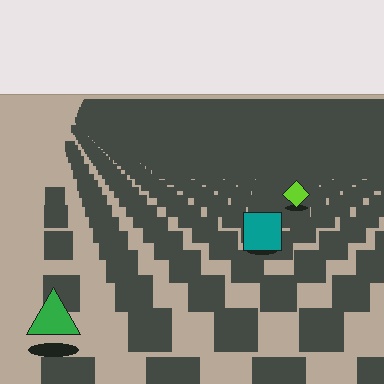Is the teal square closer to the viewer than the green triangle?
No. The green triangle is closer — you can tell from the texture gradient: the ground texture is coarser near it.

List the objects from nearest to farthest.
From nearest to farthest: the green triangle, the teal square, the lime diamond.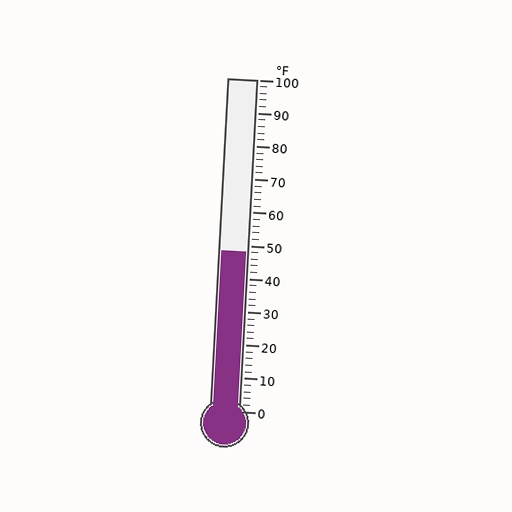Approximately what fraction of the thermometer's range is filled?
The thermometer is filled to approximately 50% of its range.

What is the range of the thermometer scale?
The thermometer scale ranges from 0°F to 100°F.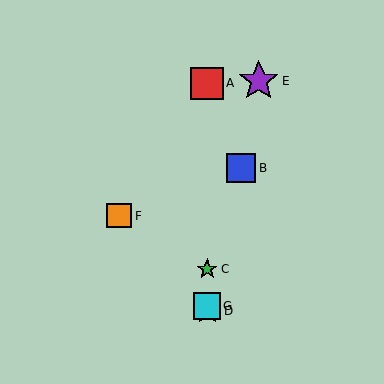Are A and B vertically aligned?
No, A is at x≈207 and B is at x≈241.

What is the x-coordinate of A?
Object A is at x≈207.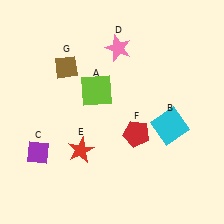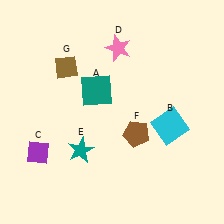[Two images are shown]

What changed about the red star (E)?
In Image 1, E is red. In Image 2, it changed to teal.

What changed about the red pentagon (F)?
In Image 1, F is red. In Image 2, it changed to brown.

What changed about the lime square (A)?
In Image 1, A is lime. In Image 2, it changed to teal.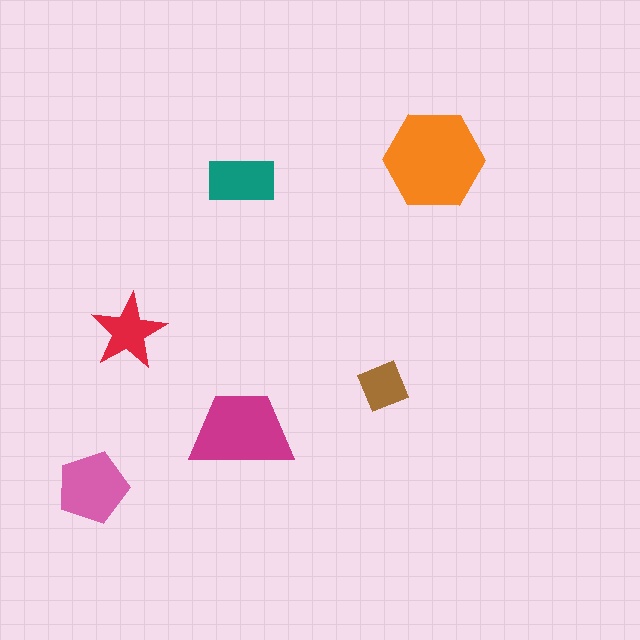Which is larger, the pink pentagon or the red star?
The pink pentagon.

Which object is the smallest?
The brown diamond.